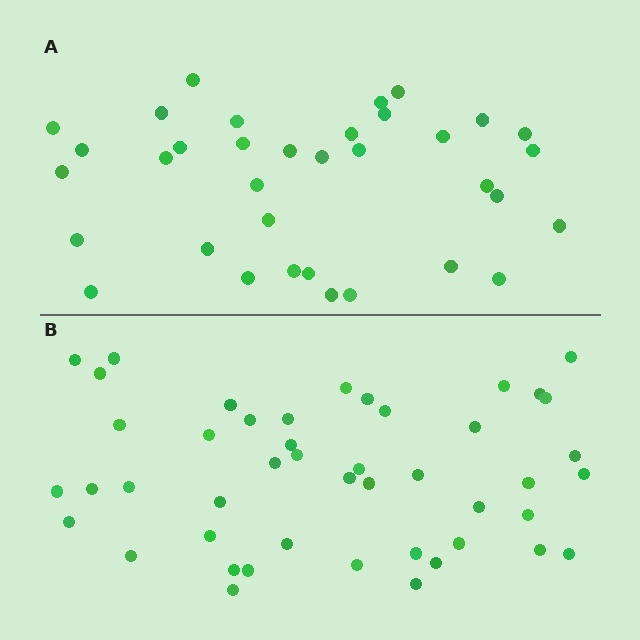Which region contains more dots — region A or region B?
Region B (the bottom region) has more dots.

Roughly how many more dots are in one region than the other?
Region B has roughly 12 or so more dots than region A.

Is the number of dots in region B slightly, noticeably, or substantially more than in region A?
Region B has noticeably more, but not dramatically so. The ratio is roughly 1.3 to 1.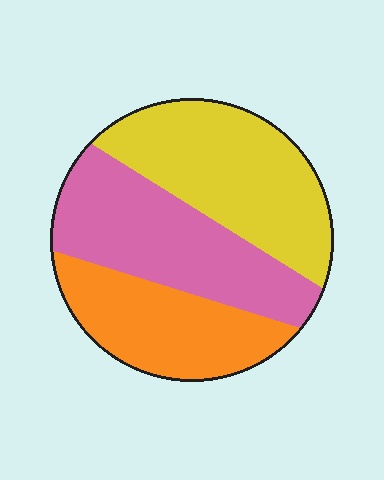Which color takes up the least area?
Orange, at roughly 25%.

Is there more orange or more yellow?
Yellow.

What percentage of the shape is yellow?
Yellow takes up between a third and a half of the shape.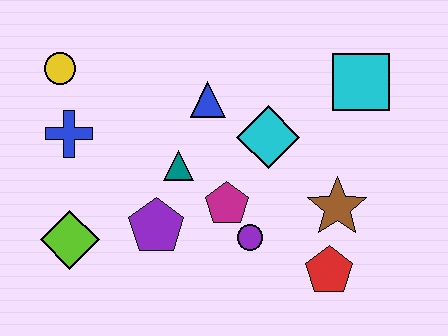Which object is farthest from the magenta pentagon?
The yellow circle is farthest from the magenta pentagon.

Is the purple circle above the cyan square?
No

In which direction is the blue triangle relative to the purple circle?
The blue triangle is above the purple circle.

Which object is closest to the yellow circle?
The blue cross is closest to the yellow circle.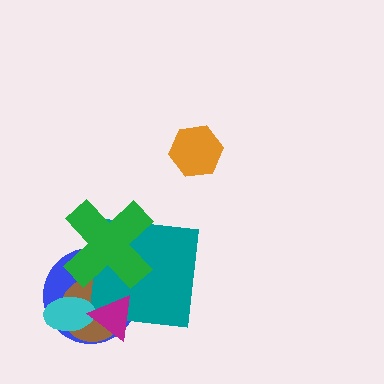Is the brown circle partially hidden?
Yes, it is partially covered by another shape.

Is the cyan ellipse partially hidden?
Yes, it is partially covered by another shape.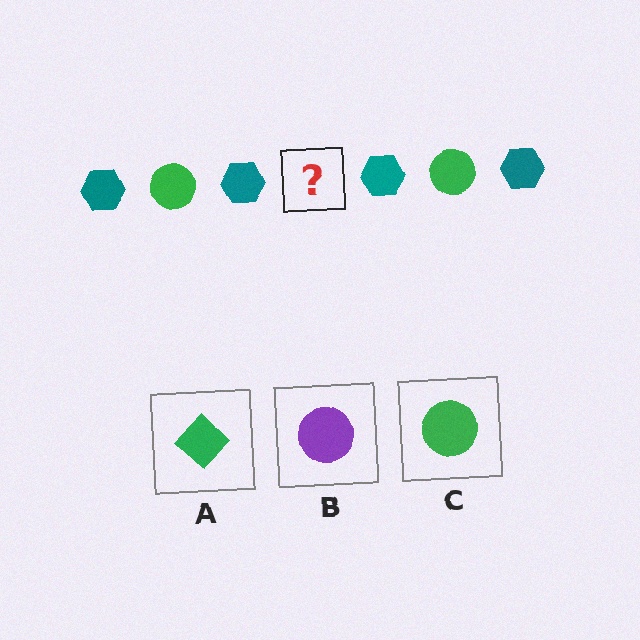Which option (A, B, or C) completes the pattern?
C.